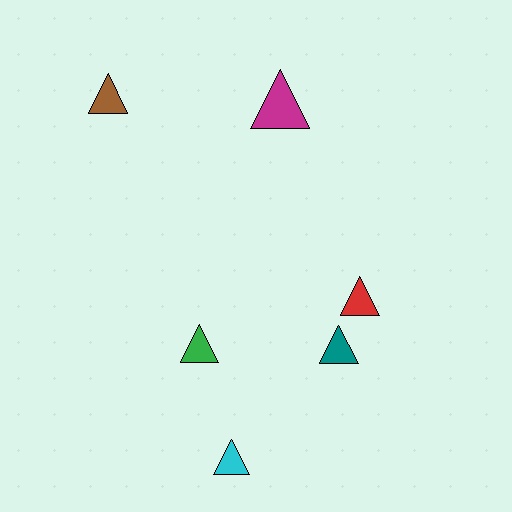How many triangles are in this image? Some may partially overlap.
There are 6 triangles.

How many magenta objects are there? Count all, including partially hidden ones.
There is 1 magenta object.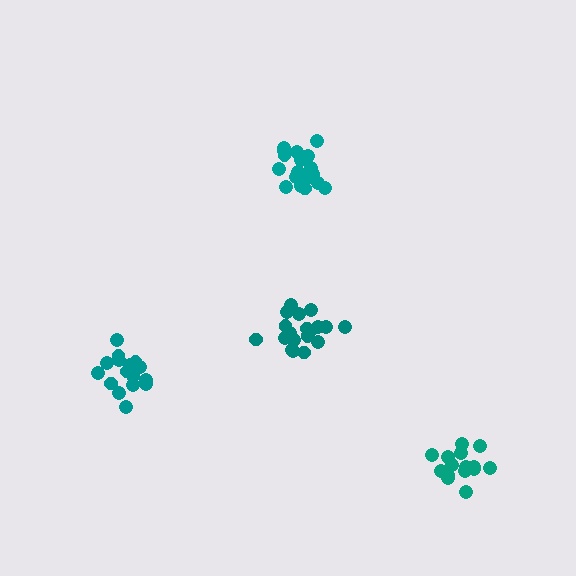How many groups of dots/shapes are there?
There are 4 groups.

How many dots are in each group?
Group 1: 19 dots, Group 2: 19 dots, Group 3: 16 dots, Group 4: 18 dots (72 total).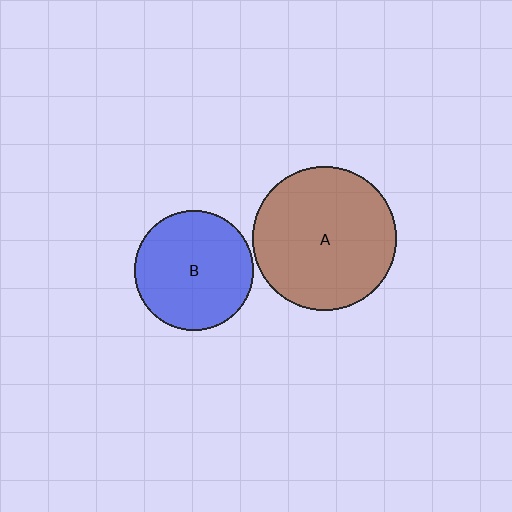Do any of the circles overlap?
No, none of the circles overlap.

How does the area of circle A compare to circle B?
Approximately 1.4 times.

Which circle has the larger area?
Circle A (brown).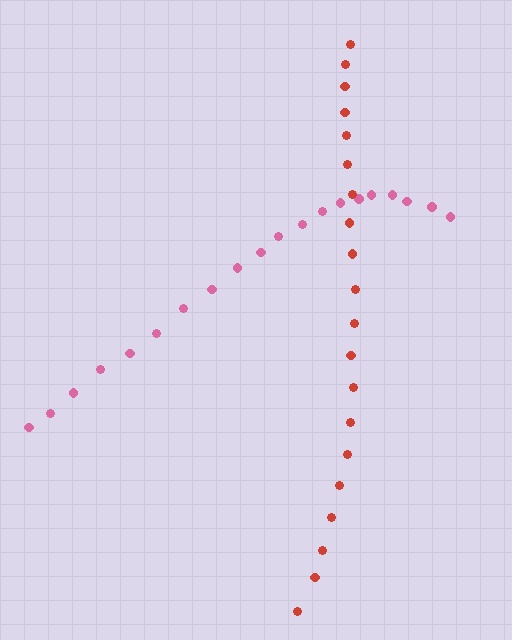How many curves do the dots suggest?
There are 2 distinct paths.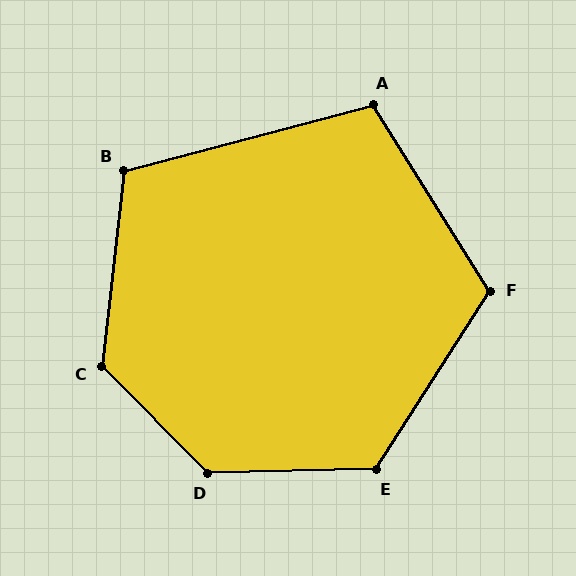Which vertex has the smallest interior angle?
A, at approximately 107 degrees.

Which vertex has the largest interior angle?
D, at approximately 133 degrees.